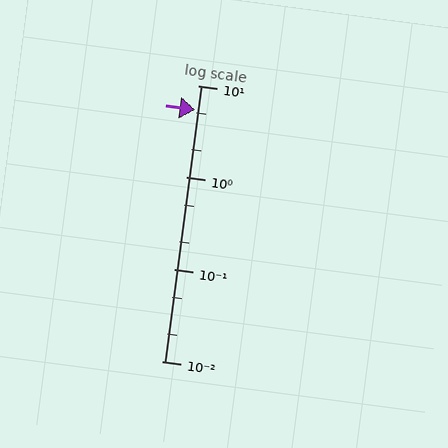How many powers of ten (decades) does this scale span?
The scale spans 3 decades, from 0.01 to 10.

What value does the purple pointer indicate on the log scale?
The pointer indicates approximately 5.5.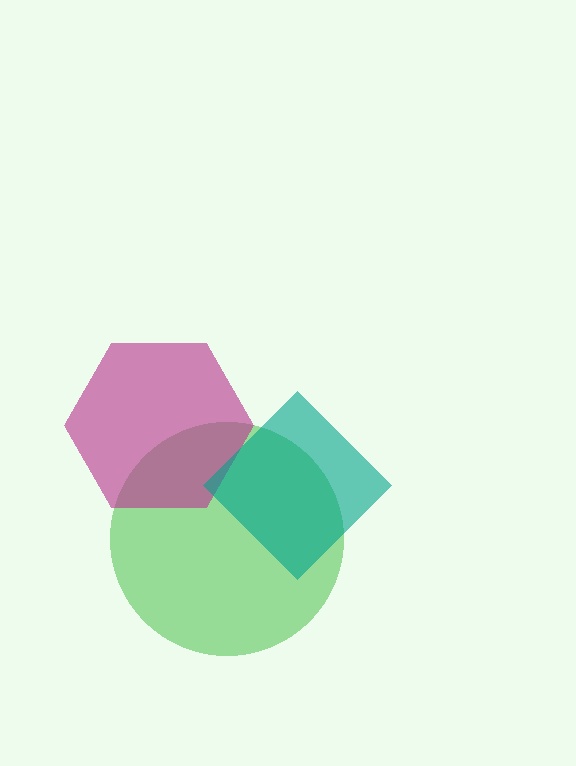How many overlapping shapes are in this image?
There are 3 overlapping shapes in the image.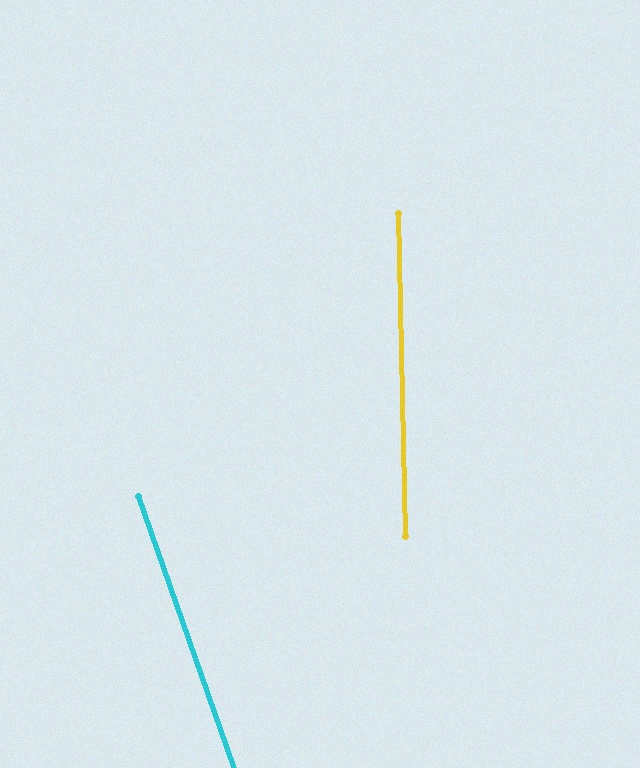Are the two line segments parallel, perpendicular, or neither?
Neither parallel nor perpendicular — they differ by about 18°.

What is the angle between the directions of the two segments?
Approximately 18 degrees.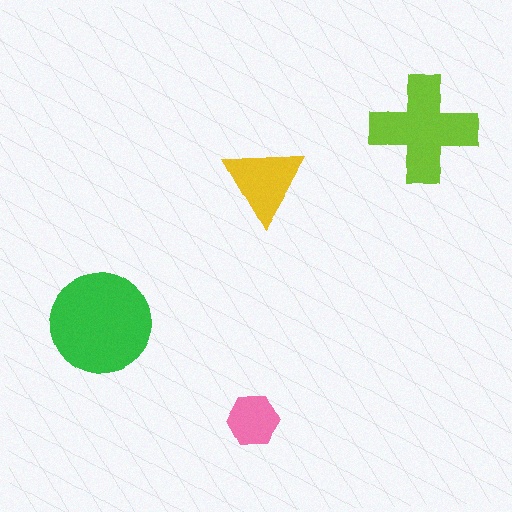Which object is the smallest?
The pink hexagon.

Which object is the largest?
The green circle.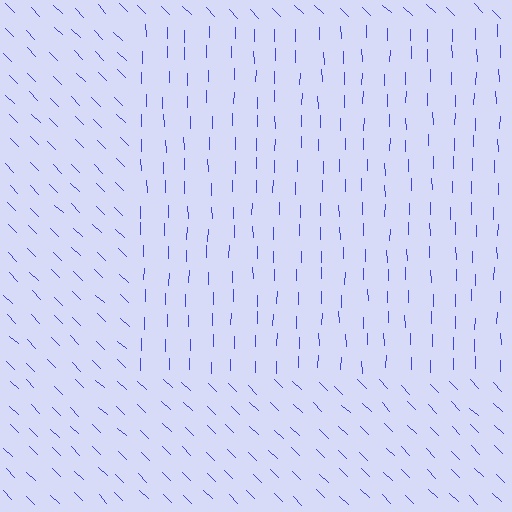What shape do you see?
I see a rectangle.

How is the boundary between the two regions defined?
The boundary is defined purely by a change in line orientation (approximately 45 degrees difference). All lines are the same color and thickness.